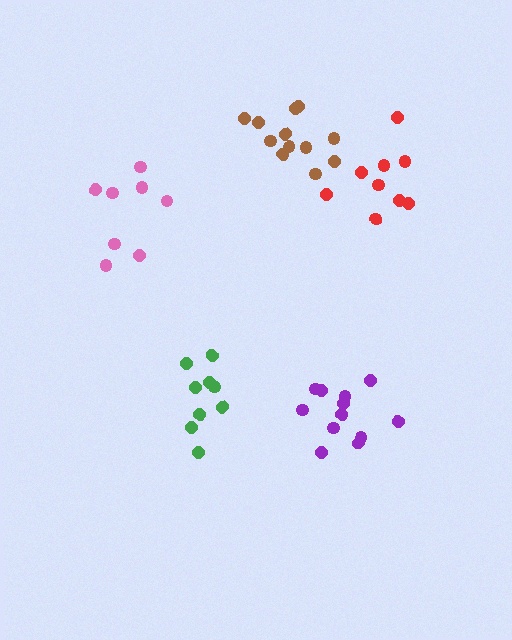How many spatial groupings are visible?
There are 5 spatial groupings.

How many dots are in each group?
Group 1: 10 dots, Group 2: 12 dots, Group 3: 12 dots, Group 4: 9 dots, Group 5: 8 dots (51 total).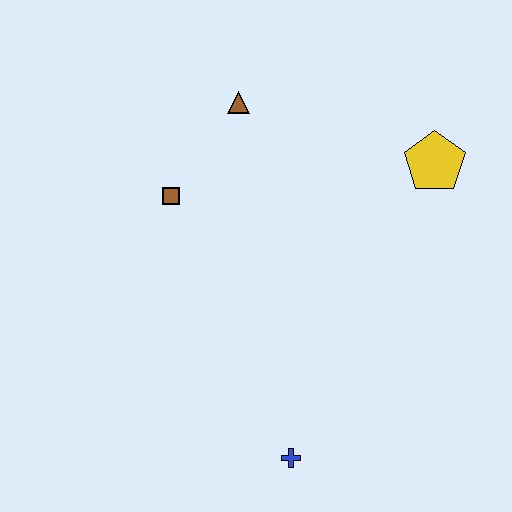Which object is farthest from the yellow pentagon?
The blue cross is farthest from the yellow pentagon.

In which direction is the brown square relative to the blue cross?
The brown square is above the blue cross.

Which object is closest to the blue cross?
The brown square is closest to the blue cross.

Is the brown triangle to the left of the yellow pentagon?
Yes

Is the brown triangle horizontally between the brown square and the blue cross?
Yes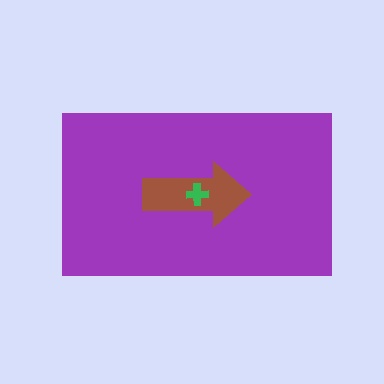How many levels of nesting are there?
3.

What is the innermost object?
The green cross.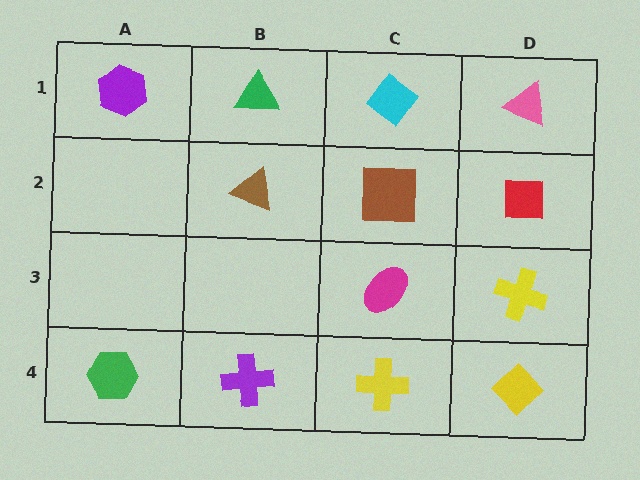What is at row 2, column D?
A red square.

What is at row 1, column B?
A green triangle.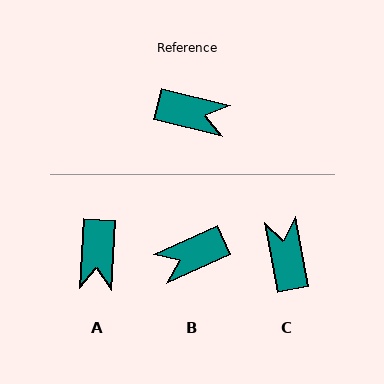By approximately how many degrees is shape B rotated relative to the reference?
Approximately 141 degrees clockwise.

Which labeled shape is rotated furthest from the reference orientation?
B, about 141 degrees away.